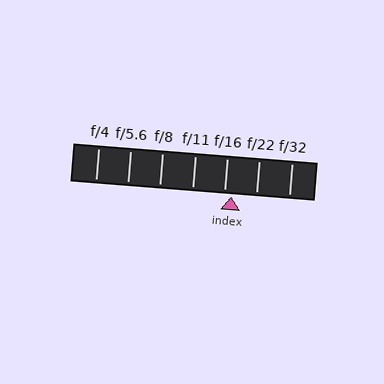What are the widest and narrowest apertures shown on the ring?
The widest aperture shown is f/4 and the narrowest is f/32.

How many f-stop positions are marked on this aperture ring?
There are 7 f-stop positions marked.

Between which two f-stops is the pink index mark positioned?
The index mark is between f/16 and f/22.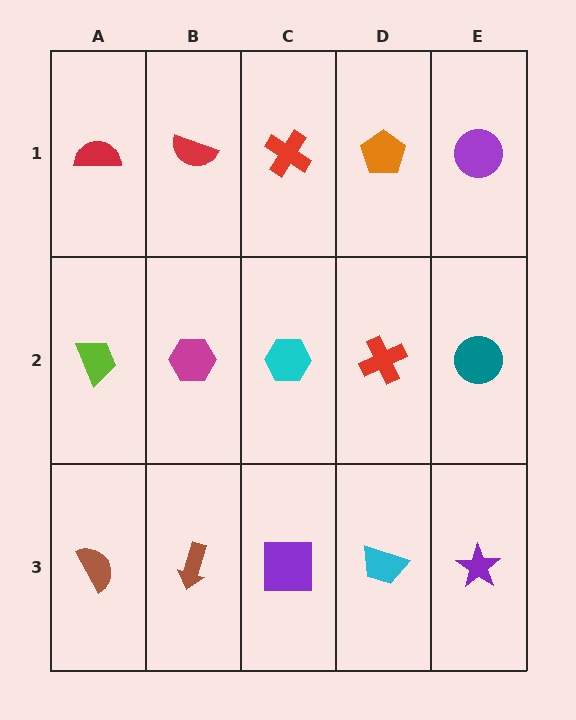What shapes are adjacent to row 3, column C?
A cyan hexagon (row 2, column C), a brown arrow (row 3, column B), a cyan trapezoid (row 3, column D).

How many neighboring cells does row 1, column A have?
2.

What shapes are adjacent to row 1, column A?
A lime trapezoid (row 2, column A), a red semicircle (row 1, column B).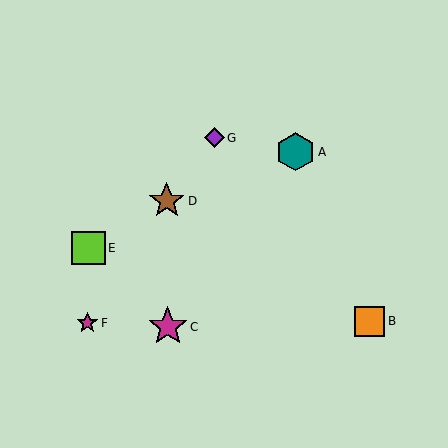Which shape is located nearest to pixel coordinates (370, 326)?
The orange square (labeled B) at (370, 321) is nearest to that location.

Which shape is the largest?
The magenta star (labeled C) is the largest.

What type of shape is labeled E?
Shape E is a lime square.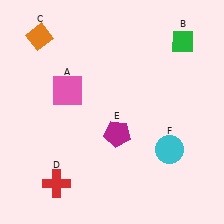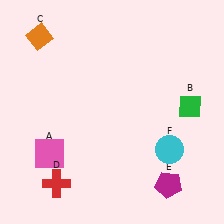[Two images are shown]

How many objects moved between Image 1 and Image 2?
3 objects moved between the two images.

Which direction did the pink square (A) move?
The pink square (A) moved down.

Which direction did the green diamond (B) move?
The green diamond (B) moved down.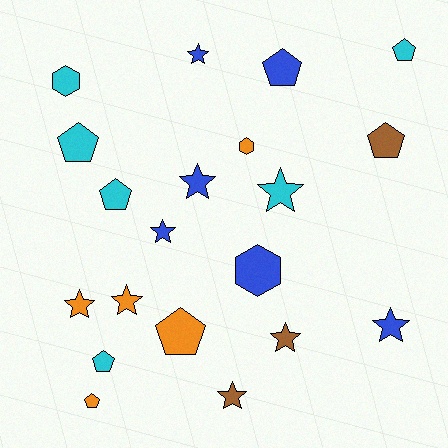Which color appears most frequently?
Blue, with 6 objects.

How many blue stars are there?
There are 4 blue stars.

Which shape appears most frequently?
Star, with 9 objects.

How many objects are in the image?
There are 20 objects.